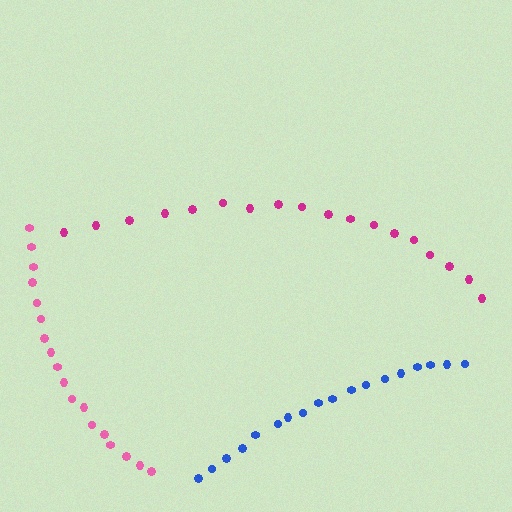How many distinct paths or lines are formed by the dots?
There are 3 distinct paths.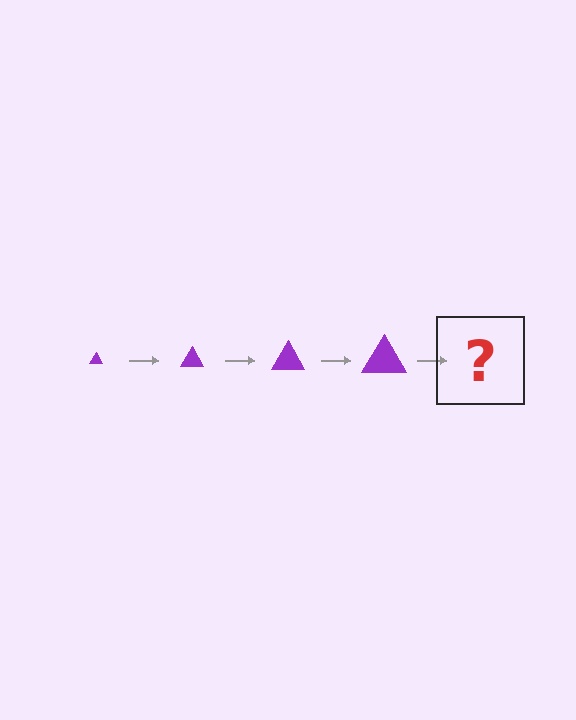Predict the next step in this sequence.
The next step is a purple triangle, larger than the previous one.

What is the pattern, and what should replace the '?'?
The pattern is that the triangle gets progressively larger each step. The '?' should be a purple triangle, larger than the previous one.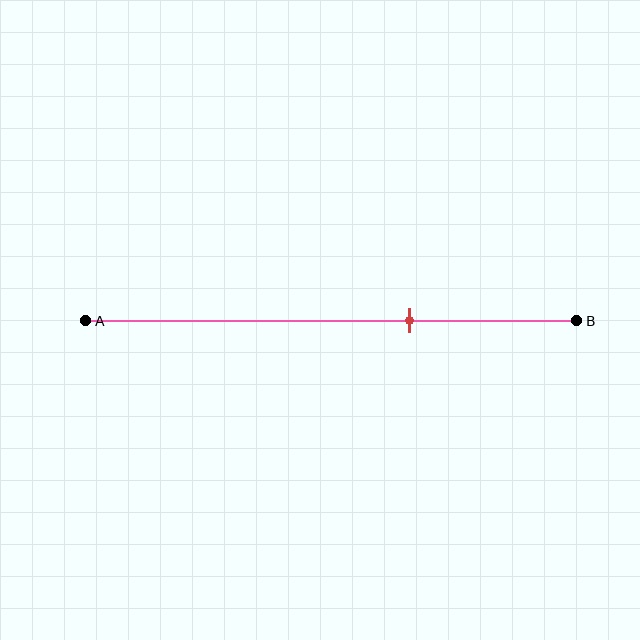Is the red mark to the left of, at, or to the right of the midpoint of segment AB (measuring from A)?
The red mark is to the right of the midpoint of segment AB.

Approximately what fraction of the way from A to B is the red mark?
The red mark is approximately 65% of the way from A to B.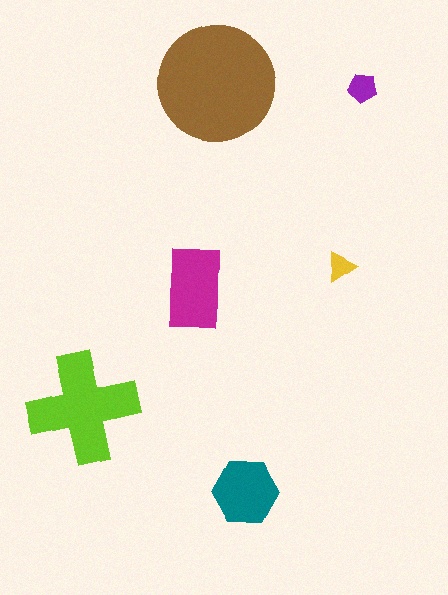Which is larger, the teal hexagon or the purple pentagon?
The teal hexagon.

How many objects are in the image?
There are 6 objects in the image.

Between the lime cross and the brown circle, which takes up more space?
The brown circle.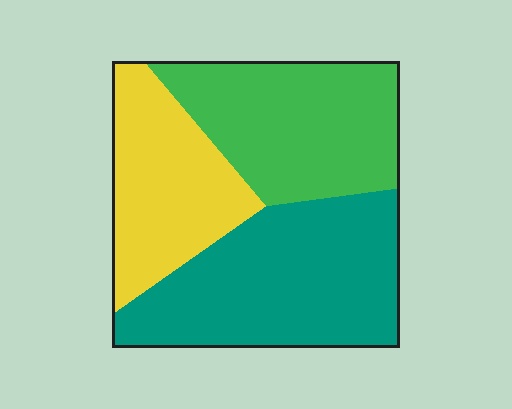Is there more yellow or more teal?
Teal.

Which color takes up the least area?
Yellow, at roughly 25%.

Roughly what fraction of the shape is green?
Green covers 33% of the shape.